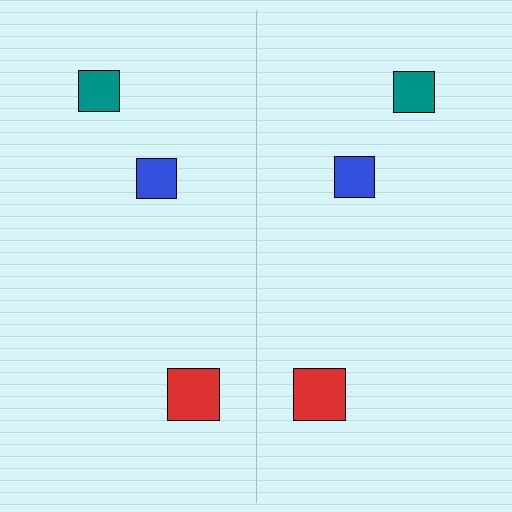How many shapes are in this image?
There are 6 shapes in this image.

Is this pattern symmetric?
Yes, this pattern has bilateral (reflection) symmetry.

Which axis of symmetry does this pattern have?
The pattern has a vertical axis of symmetry running through the center of the image.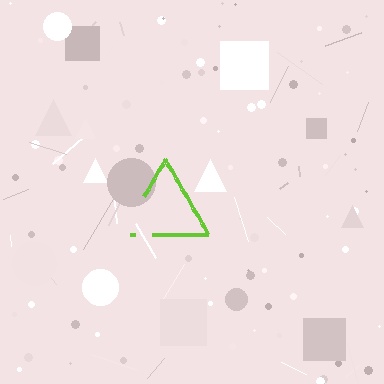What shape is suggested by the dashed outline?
The dashed outline suggests a triangle.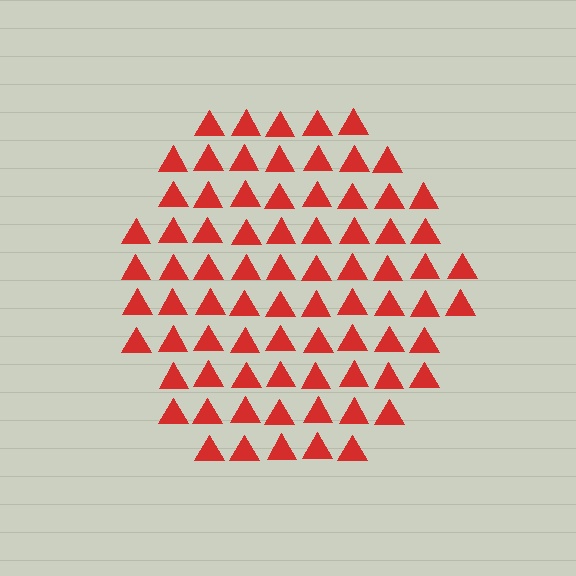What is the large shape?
The large shape is a hexagon.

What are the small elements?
The small elements are triangles.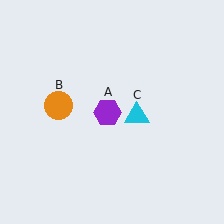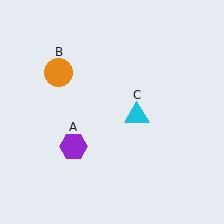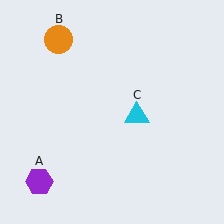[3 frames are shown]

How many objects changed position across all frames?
2 objects changed position: purple hexagon (object A), orange circle (object B).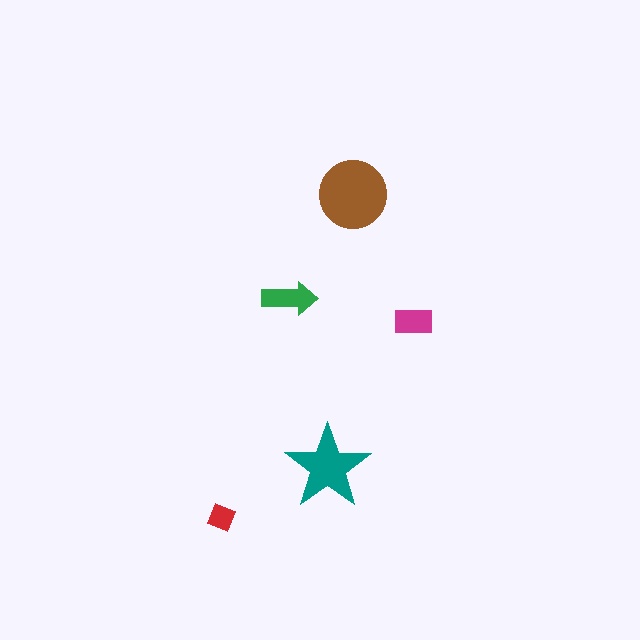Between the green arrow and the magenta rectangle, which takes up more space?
The green arrow.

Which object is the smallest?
The red diamond.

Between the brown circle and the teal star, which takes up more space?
The brown circle.